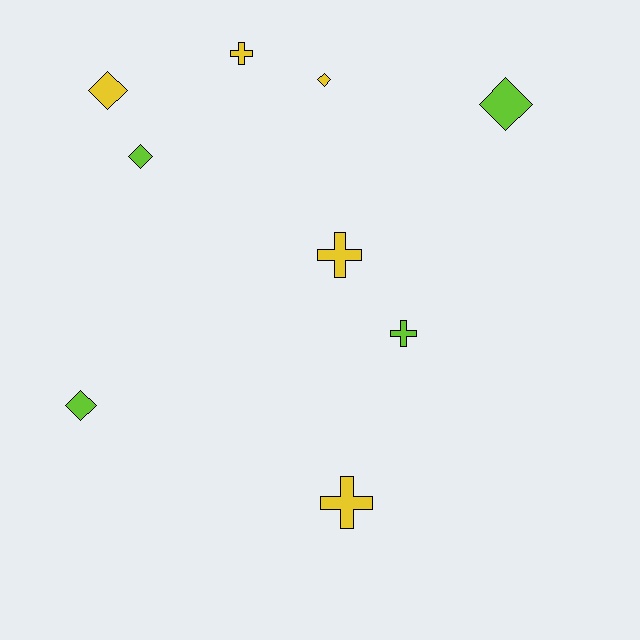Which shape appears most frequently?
Diamond, with 5 objects.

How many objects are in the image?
There are 9 objects.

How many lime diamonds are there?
There are 3 lime diamonds.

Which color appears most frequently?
Yellow, with 5 objects.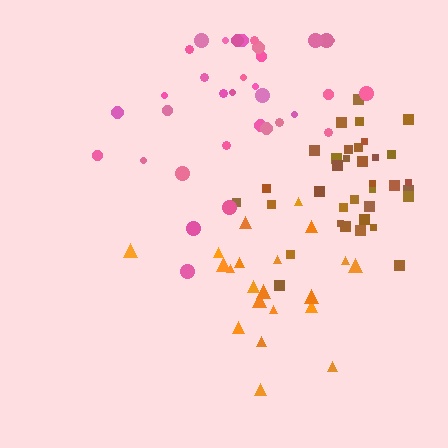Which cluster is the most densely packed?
Brown.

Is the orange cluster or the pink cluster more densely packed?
Orange.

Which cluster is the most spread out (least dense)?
Pink.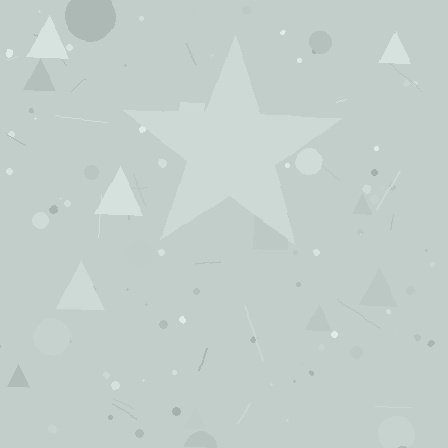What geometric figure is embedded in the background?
A star is embedded in the background.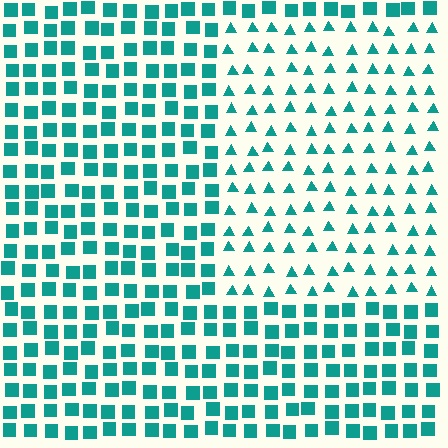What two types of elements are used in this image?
The image uses triangles inside the rectangle region and squares outside it.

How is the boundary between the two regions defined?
The boundary is defined by a change in element shape: triangles inside vs. squares outside. All elements share the same color and spacing.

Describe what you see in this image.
The image is filled with small teal elements arranged in a uniform grid. A rectangle-shaped region contains triangles, while the surrounding area contains squares. The boundary is defined purely by the change in element shape.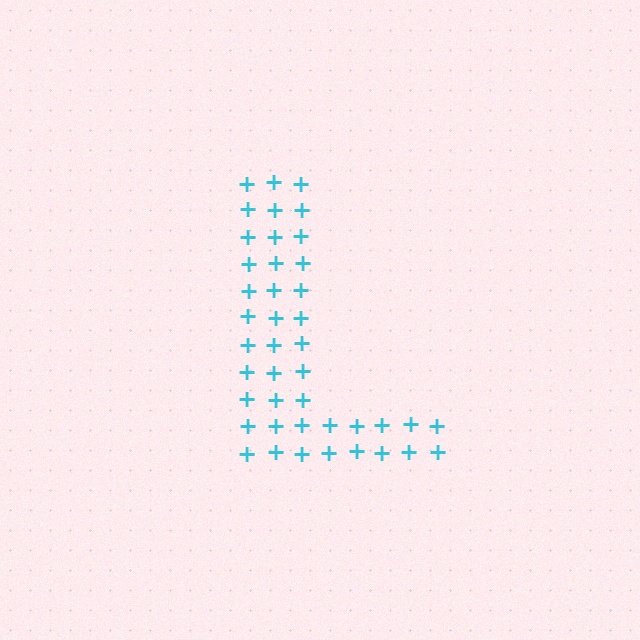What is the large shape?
The large shape is the letter L.